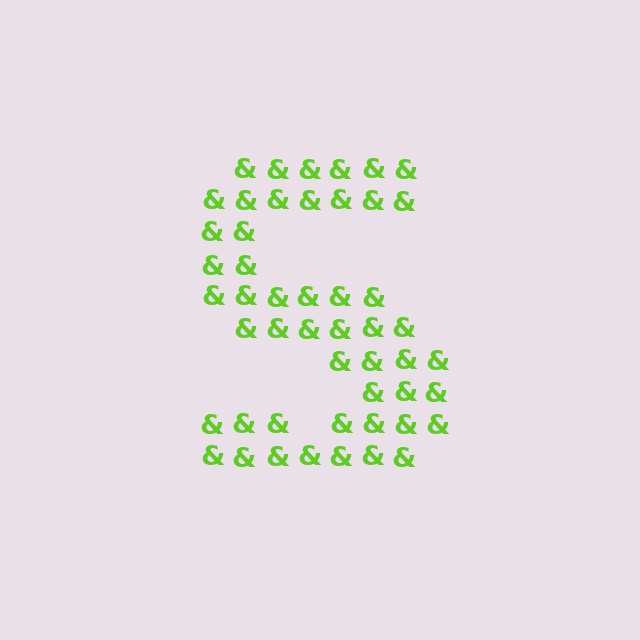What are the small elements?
The small elements are ampersands.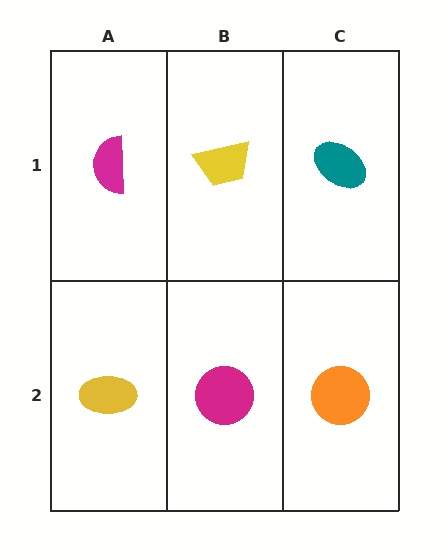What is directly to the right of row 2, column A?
A magenta circle.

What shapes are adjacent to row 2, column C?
A teal ellipse (row 1, column C), a magenta circle (row 2, column B).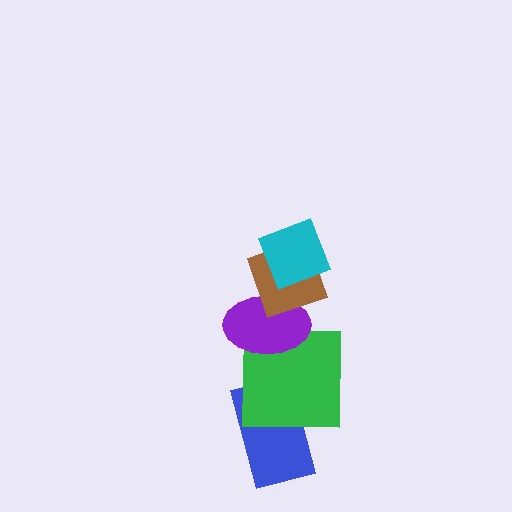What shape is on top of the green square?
The purple ellipse is on top of the green square.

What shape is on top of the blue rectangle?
The green square is on top of the blue rectangle.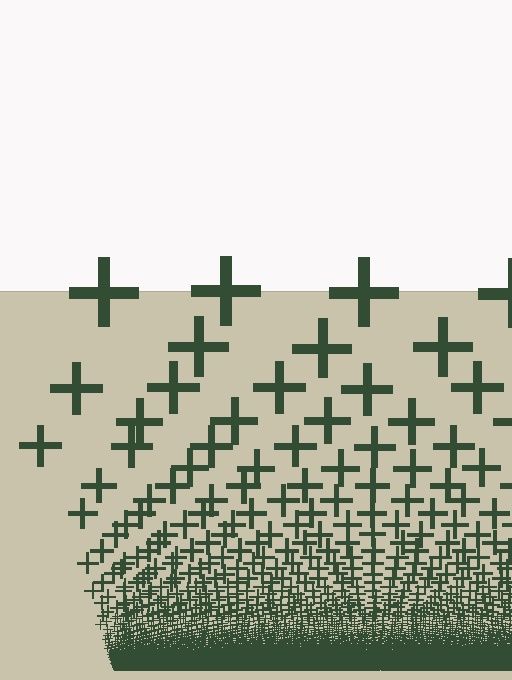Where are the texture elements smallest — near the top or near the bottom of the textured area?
Near the bottom.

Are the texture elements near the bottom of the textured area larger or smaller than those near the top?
Smaller. The gradient is inverted — elements near the bottom are smaller and denser.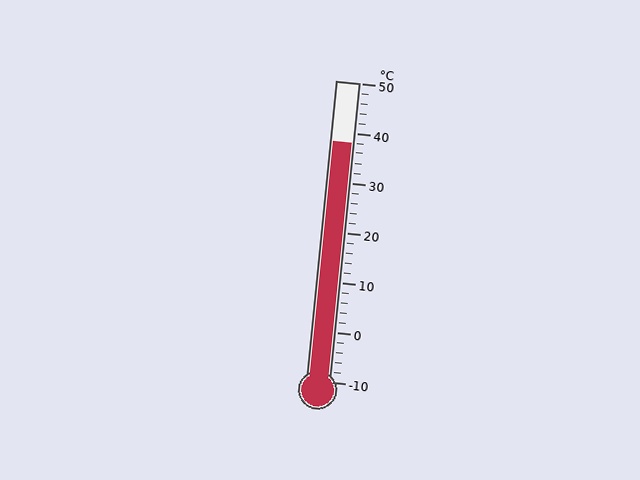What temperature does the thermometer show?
The thermometer shows approximately 38°C.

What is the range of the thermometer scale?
The thermometer scale ranges from -10°C to 50°C.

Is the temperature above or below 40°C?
The temperature is below 40°C.